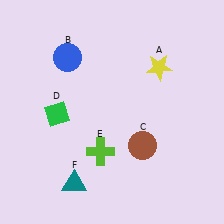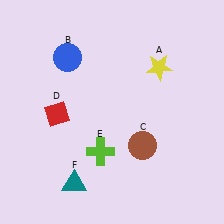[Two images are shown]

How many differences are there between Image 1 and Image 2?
There is 1 difference between the two images.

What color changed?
The diamond (D) changed from green in Image 1 to red in Image 2.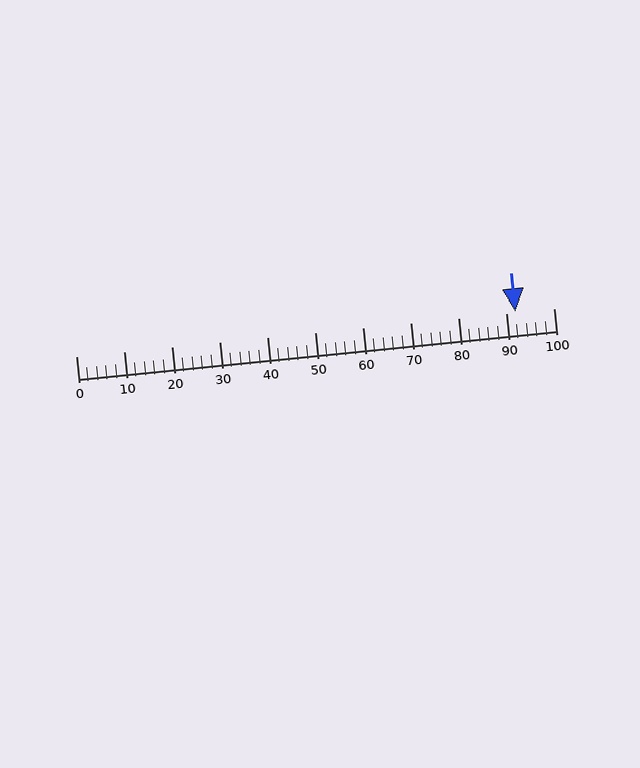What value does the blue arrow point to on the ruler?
The blue arrow points to approximately 92.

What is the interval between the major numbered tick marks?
The major tick marks are spaced 10 units apart.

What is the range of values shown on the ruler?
The ruler shows values from 0 to 100.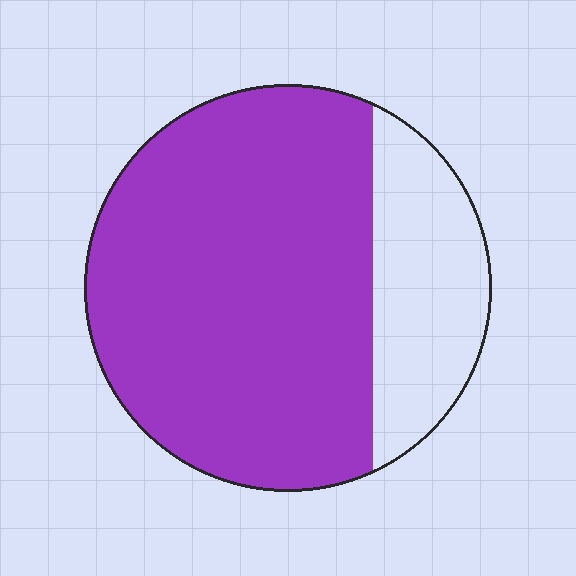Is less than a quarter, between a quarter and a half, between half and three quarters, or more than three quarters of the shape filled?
More than three quarters.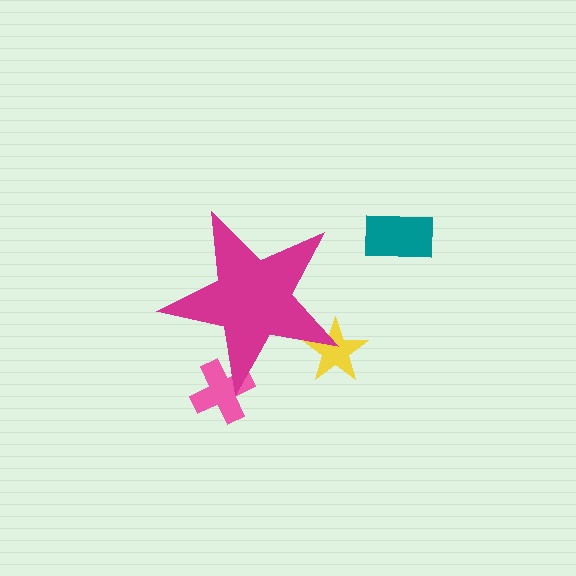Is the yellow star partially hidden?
Yes, the yellow star is partially hidden behind the magenta star.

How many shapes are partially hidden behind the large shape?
2 shapes are partially hidden.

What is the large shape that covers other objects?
A magenta star.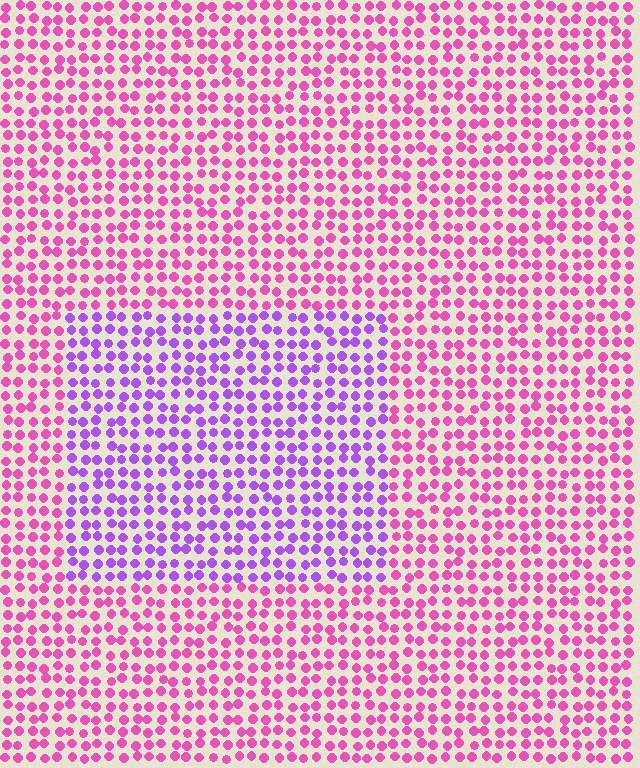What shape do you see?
I see a rectangle.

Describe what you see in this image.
The image is filled with small pink elements in a uniform arrangement. A rectangle-shaped region is visible where the elements are tinted to a slightly different hue, forming a subtle color boundary.